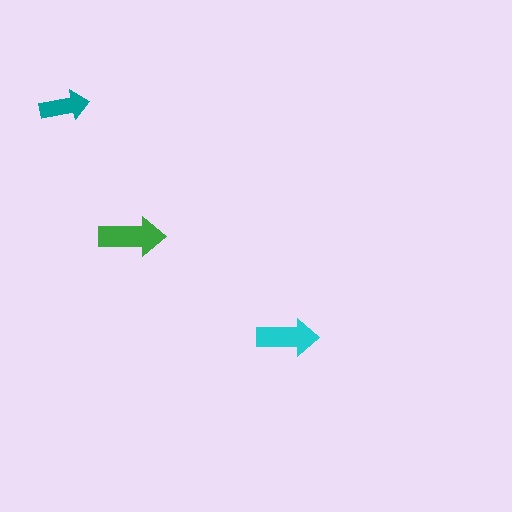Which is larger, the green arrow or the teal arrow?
The green one.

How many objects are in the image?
There are 3 objects in the image.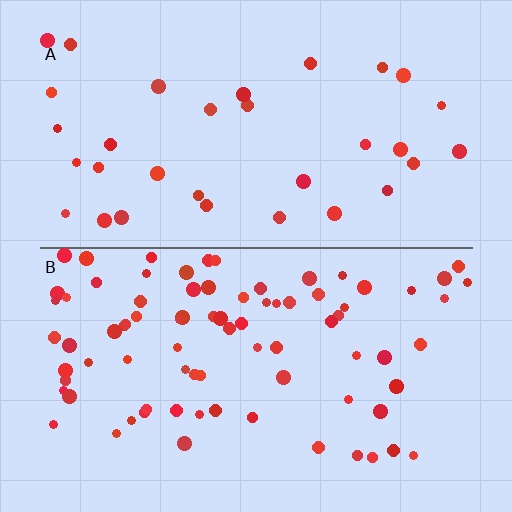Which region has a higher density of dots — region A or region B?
B (the bottom).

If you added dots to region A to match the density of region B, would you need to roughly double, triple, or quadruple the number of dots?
Approximately double.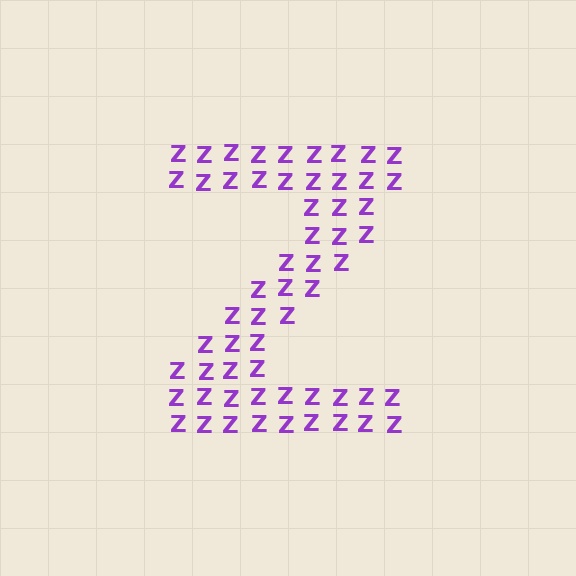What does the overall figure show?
The overall figure shows the letter Z.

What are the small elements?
The small elements are letter Z's.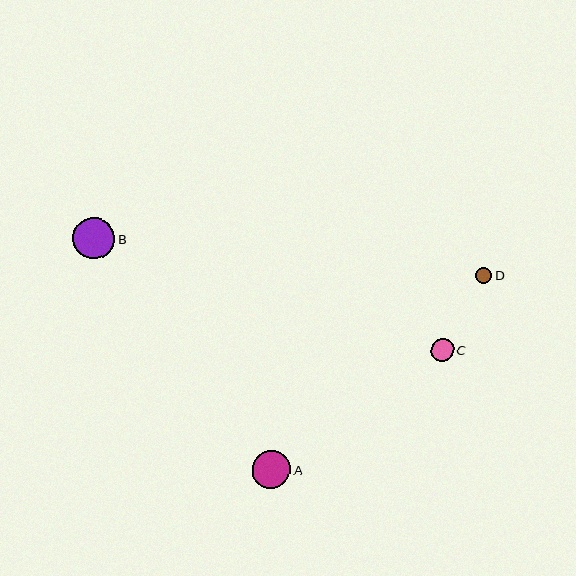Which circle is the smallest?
Circle D is the smallest with a size of approximately 16 pixels.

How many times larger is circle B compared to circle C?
Circle B is approximately 1.8 times the size of circle C.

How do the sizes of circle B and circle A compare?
Circle B and circle A are approximately the same size.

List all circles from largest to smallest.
From largest to smallest: B, A, C, D.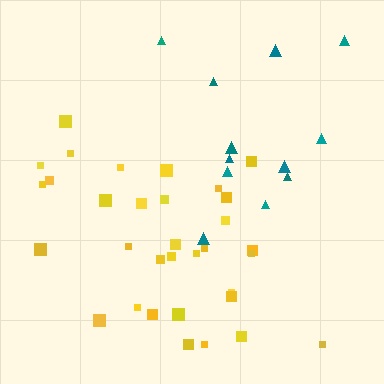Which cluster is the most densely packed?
Yellow.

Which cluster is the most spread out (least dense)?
Teal.